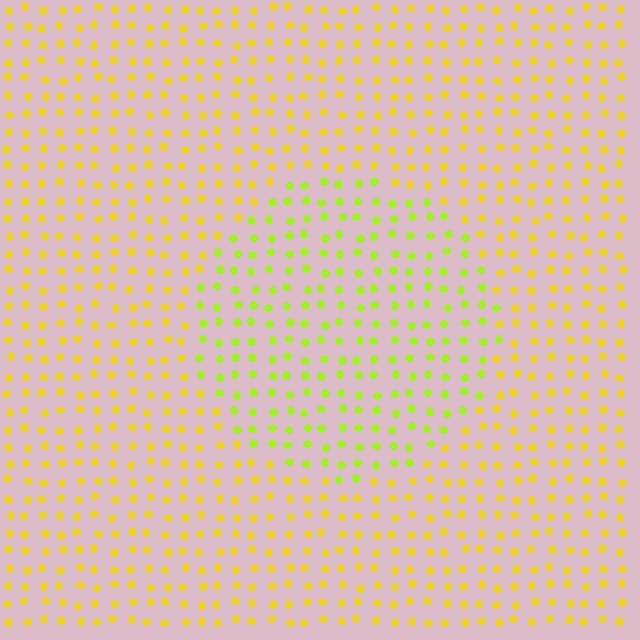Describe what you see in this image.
The image is filled with small yellow elements in a uniform arrangement. A circle-shaped region is visible where the elements are tinted to a slightly different hue, forming a subtle color boundary.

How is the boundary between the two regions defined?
The boundary is defined purely by a slight shift in hue (about 32 degrees). Spacing, size, and orientation are identical on both sides.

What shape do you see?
I see a circle.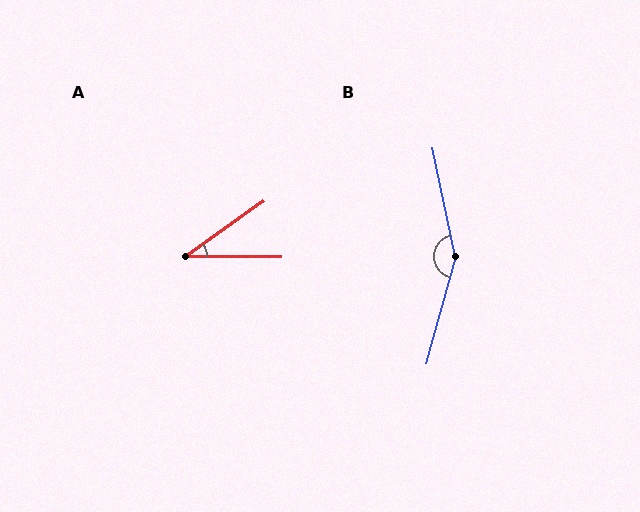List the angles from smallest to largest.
A (36°), B (153°).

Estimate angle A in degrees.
Approximately 36 degrees.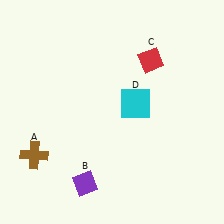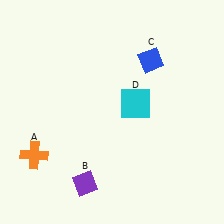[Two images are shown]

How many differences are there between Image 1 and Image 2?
There are 2 differences between the two images.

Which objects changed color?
A changed from brown to orange. C changed from red to blue.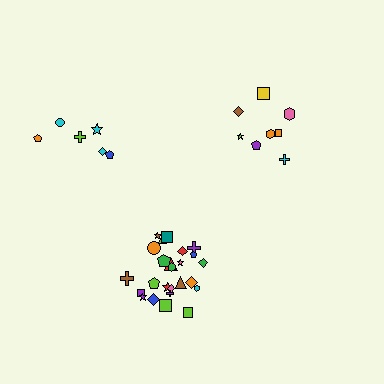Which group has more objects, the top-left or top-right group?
The top-right group.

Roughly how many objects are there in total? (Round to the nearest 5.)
Roughly 40 objects in total.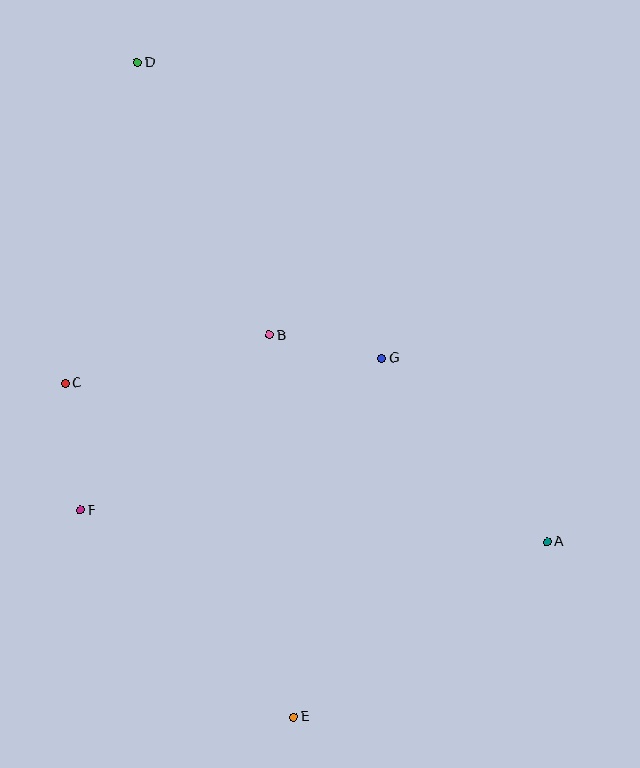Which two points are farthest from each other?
Points D and E are farthest from each other.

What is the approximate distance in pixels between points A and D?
The distance between A and D is approximately 630 pixels.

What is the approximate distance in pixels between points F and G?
The distance between F and G is approximately 337 pixels.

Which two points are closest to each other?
Points B and G are closest to each other.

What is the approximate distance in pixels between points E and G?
The distance between E and G is approximately 369 pixels.